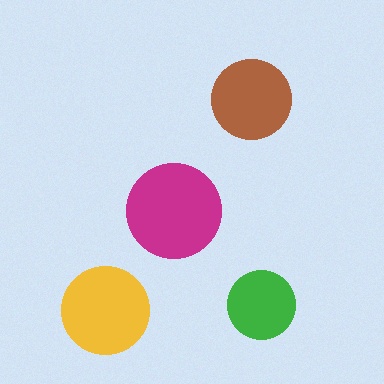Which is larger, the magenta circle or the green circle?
The magenta one.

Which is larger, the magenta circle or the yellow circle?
The magenta one.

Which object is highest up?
The brown circle is topmost.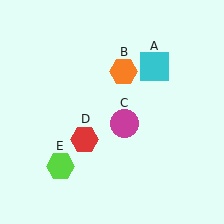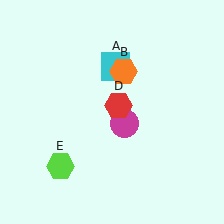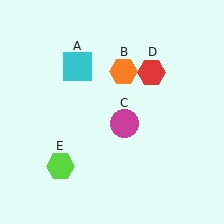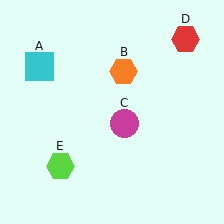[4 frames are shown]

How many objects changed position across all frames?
2 objects changed position: cyan square (object A), red hexagon (object D).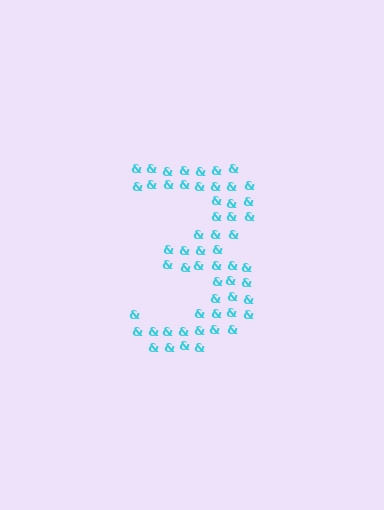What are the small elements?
The small elements are ampersands.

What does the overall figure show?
The overall figure shows the digit 3.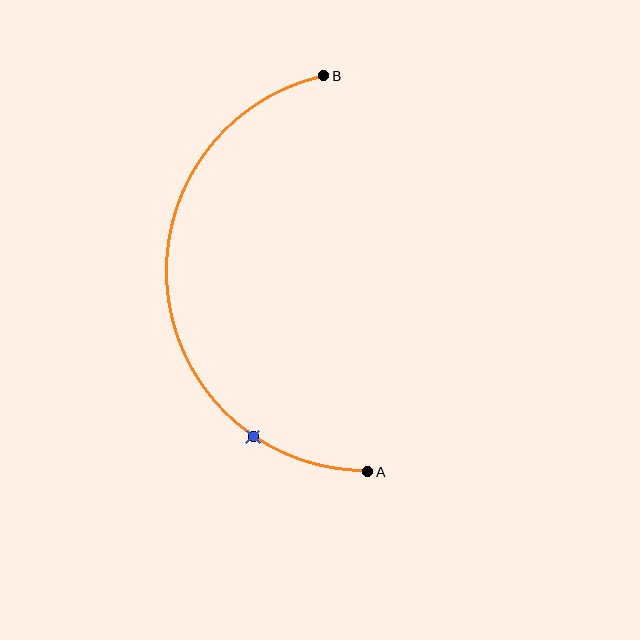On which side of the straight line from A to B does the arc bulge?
The arc bulges to the left of the straight line connecting A and B.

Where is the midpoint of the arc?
The arc midpoint is the point on the curve farthest from the straight line joining A and B. It sits to the left of that line.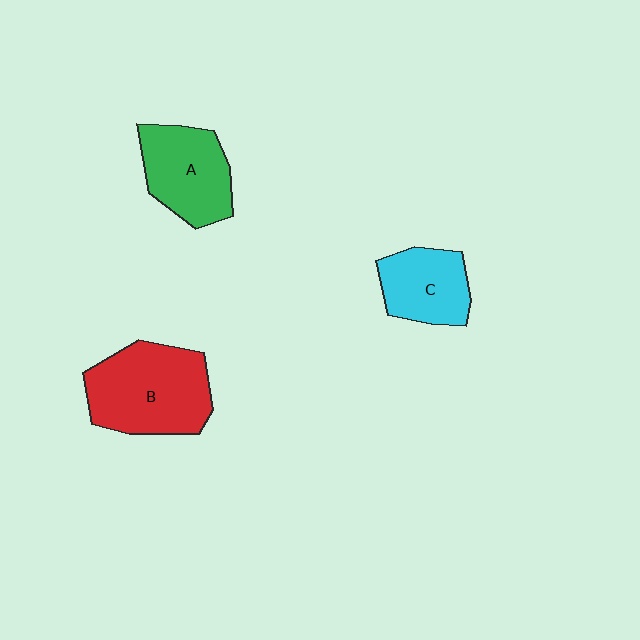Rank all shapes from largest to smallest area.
From largest to smallest: B (red), A (green), C (cyan).